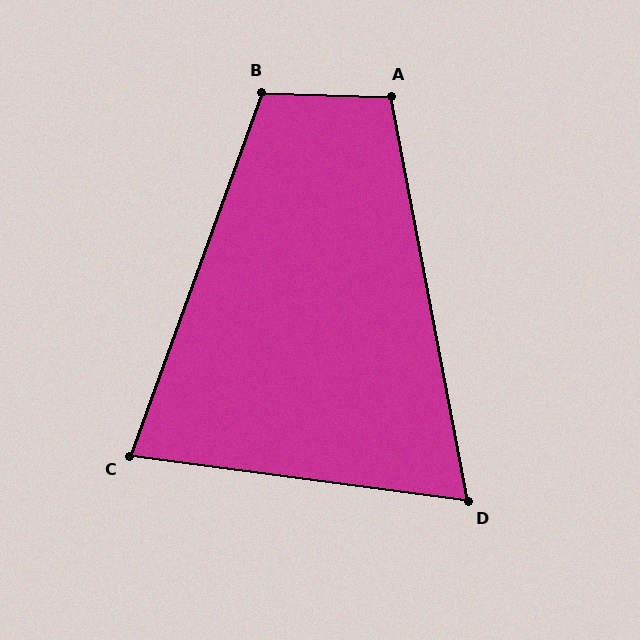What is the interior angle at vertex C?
Approximately 78 degrees (acute).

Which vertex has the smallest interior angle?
D, at approximately 72 degrees.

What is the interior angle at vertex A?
Approximately 102 degrees (obtuse).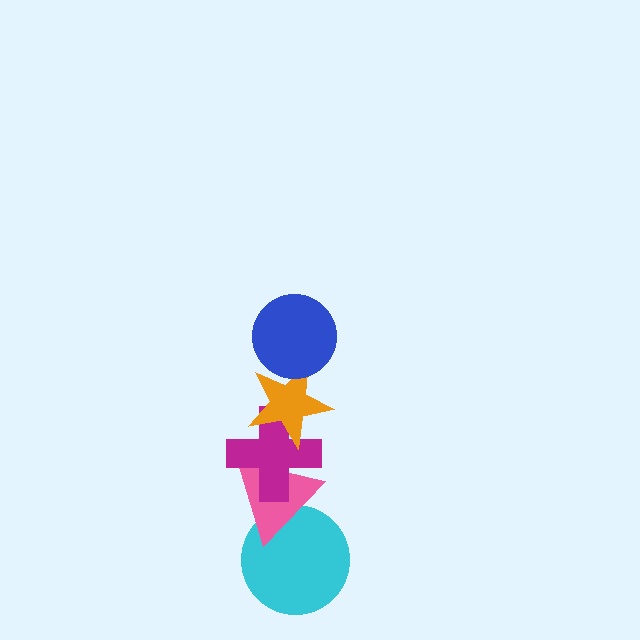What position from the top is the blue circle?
The blue circle is 1st from the top.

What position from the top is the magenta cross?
The magenta cross is 3rd from the top.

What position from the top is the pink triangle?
The pink triangle is 4th from the top.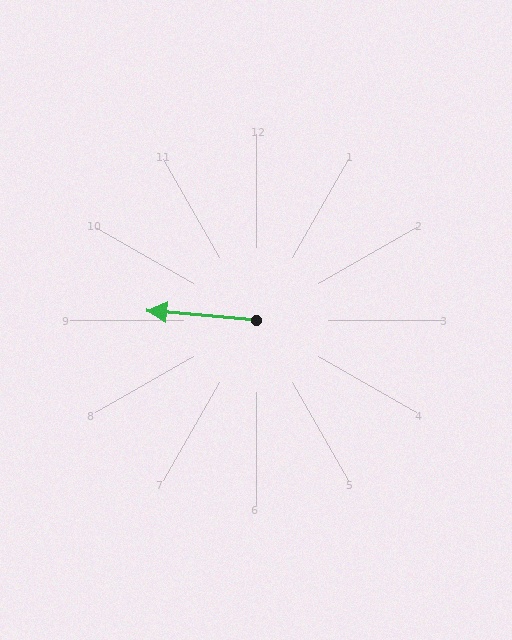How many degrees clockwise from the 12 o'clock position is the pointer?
Approximately 275 degrees.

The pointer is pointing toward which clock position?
Roughly 9 o'clock.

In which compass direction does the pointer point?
West.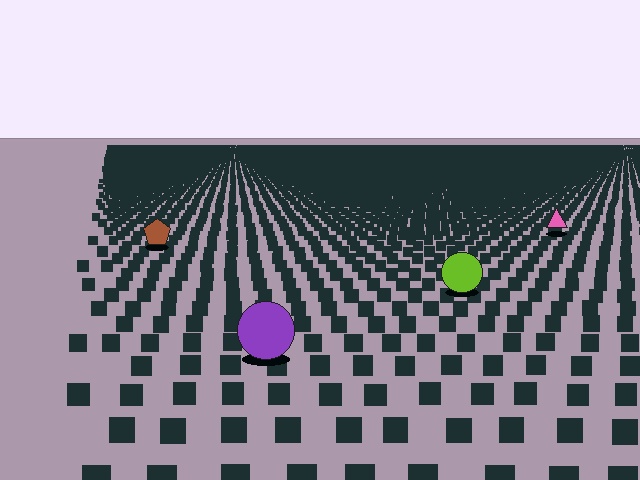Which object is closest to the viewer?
The purple circle is closest. The texture marks near it are larger and more spread out.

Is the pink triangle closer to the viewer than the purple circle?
No. The purple circle is closer — you can tell from the texture gradient: the ground texture is coarser near it.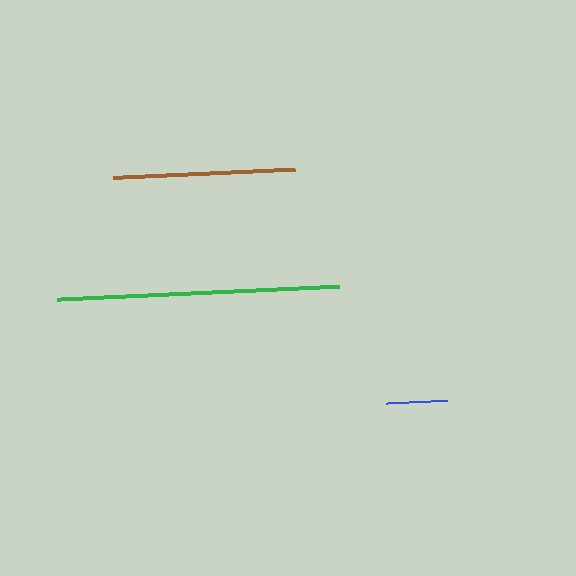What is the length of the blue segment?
The blue segment is approximately 61 pixels long.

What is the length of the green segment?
The green segment is approximately 282 pixels long.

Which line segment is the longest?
The green line is the longest at approximately 282 pixels.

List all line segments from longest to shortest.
From longest to shortest: green, brown, blue.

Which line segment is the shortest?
The blue line is the shortest at approximately 61 pixels.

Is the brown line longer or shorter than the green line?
The green line is longer than the brown line.